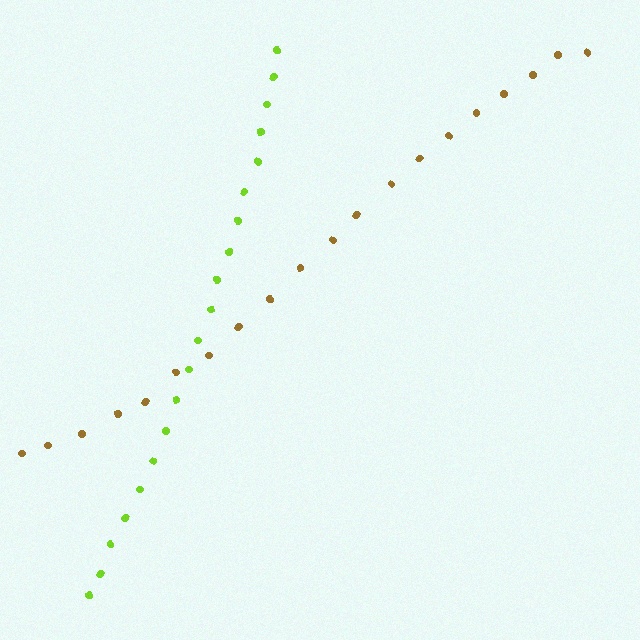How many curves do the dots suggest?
There are 2 distinct paths.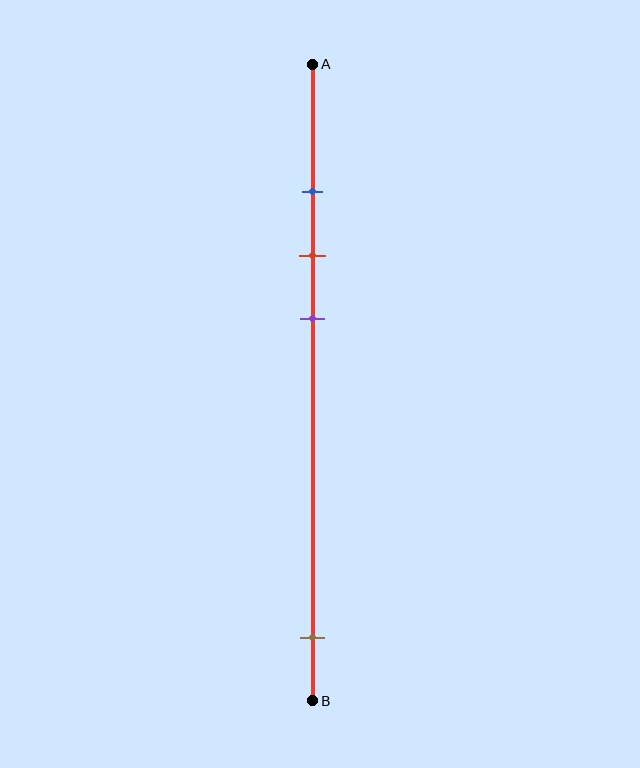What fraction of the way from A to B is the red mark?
The red mark is approximately 30% (0.3) of the way from A to B.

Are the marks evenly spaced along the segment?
No, the marks are not evenly spaced.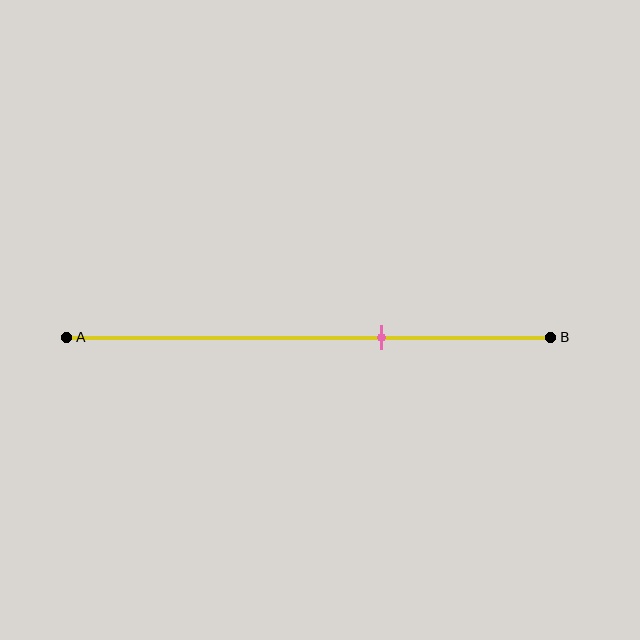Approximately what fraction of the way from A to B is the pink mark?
The pink mark is approximately 65% of the way from A to B.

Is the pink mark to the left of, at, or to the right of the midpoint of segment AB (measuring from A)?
The pink mark is to the right of the midpoint of segment AB.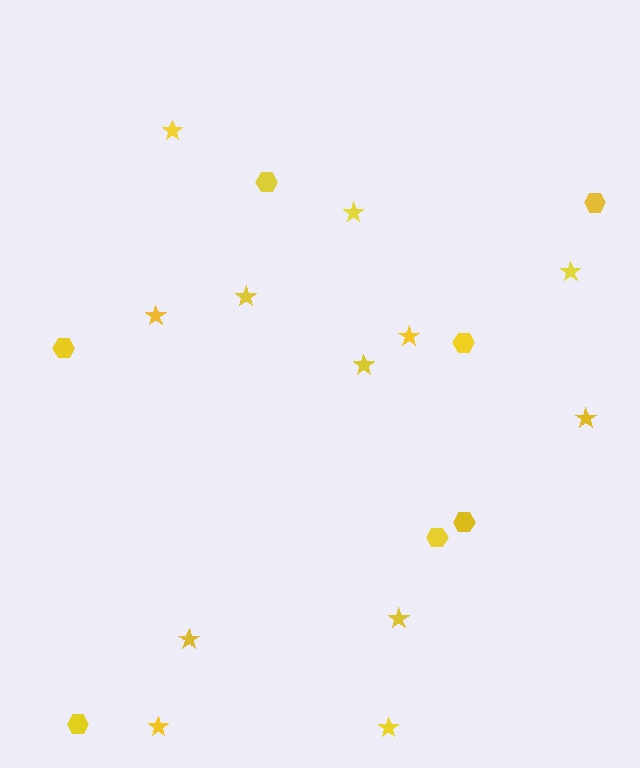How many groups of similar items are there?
There are 2 groups: one group of hexagons (7) and one group of stars (12).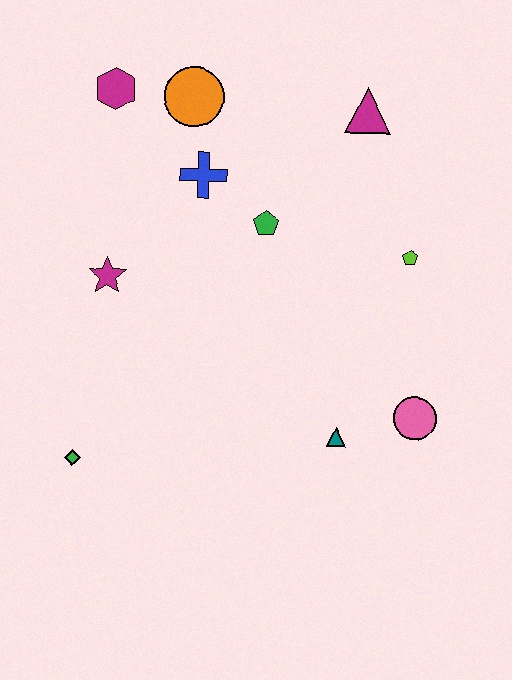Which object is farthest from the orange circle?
The pink circle is farthest from the orange circle.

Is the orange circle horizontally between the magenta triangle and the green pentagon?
No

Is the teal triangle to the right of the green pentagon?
Yes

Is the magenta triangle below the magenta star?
No